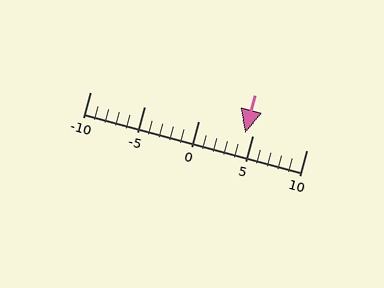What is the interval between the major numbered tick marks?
The major tick marks are spaced 5 units apart.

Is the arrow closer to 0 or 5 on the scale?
The arrow is closer to 5.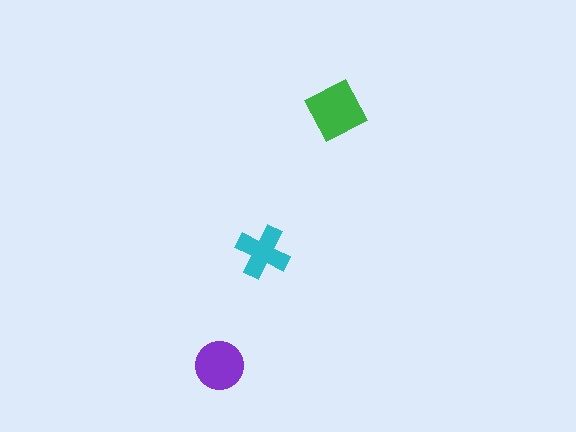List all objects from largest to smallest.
The green diamond, the purple circle, the cyan cross.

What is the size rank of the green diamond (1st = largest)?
1st.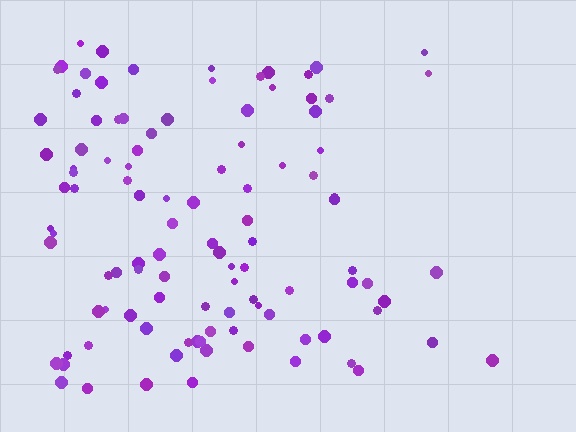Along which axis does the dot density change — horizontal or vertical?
Horizontal.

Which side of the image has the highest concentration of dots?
The left.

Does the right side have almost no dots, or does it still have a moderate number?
Still a moderate number, just noticeably fewer than the left.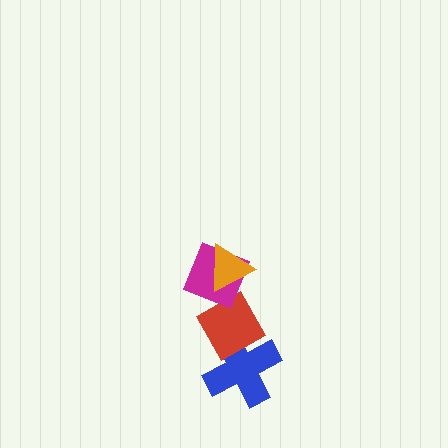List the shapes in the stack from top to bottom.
From top to bottom: the orange triangle, the magenta diamond, the red diamond, the blue cross.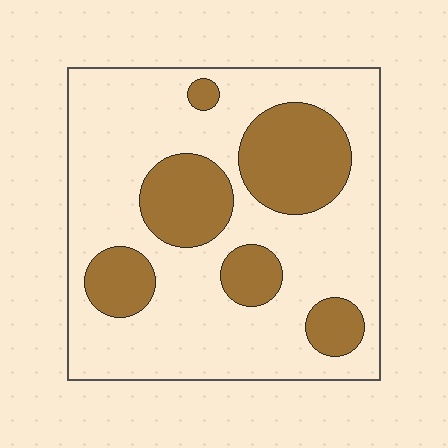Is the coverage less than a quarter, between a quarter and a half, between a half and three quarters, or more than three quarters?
Between a quarter and a half.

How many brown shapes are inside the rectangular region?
6.